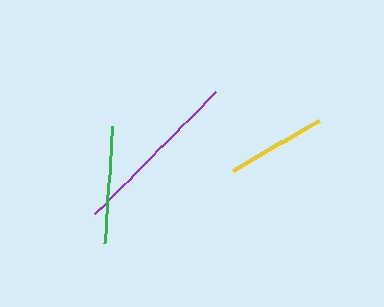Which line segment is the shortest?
The yellow line is the shortest at approximately 99 pixels.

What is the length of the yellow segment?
The yellow segment is approximately 99 pixels long.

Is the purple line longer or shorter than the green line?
The purple line is longer than the green line.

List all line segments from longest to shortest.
From longest to shortest: purple, green, yellow.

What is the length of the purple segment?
The purple segment is approximately 173 pixels long.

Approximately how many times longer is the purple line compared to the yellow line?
The purple line is approximately 1.7 times the length of the yellow line.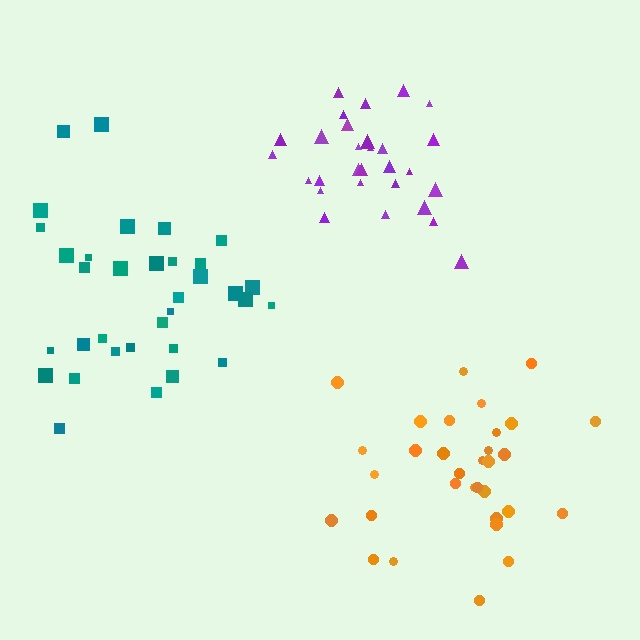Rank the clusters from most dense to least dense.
purple, teal, orange.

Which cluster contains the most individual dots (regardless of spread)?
Teal (34).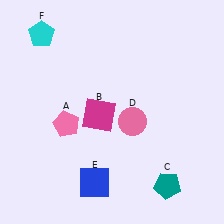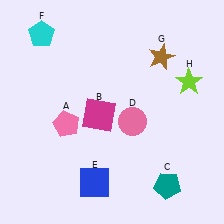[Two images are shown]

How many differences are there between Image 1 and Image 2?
There are 2 differences between the two images.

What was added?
A brown star (G), a lime star (H) were added in Image 2.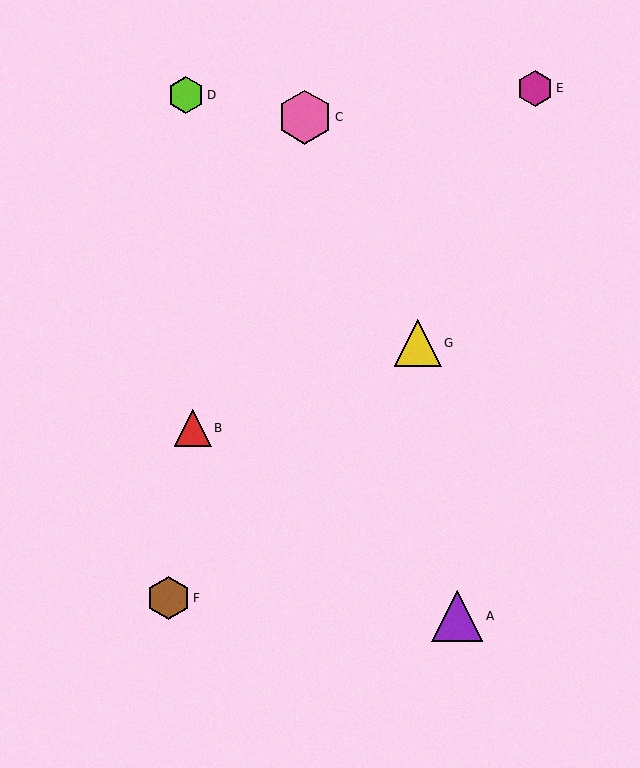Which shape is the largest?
The pink hexagon (labeled C) is the largest.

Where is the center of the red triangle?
The center of the red triangle is at (193, 428).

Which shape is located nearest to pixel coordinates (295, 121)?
The pink hexagon (labeled C) at (305, 117) is nearest to that location.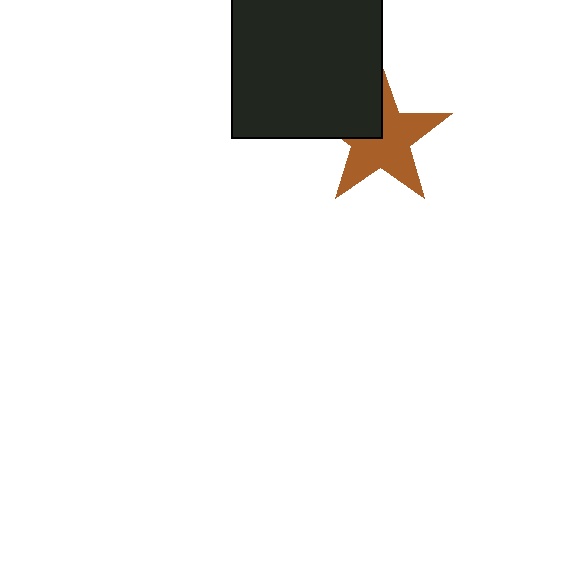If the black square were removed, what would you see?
You would see the complete brown star.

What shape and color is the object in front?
The object in front is a black square.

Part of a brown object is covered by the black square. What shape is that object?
It is a star.